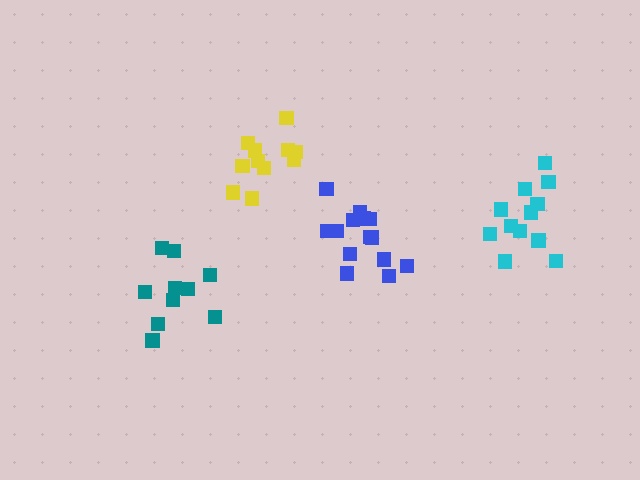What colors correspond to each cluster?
The clusters are colored: cyan, yellow, blue, teal.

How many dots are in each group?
Group 1: 12 dots, Group 2: 12 dots, Group 3: 14 dots, Group 4: 10 dots (48 total).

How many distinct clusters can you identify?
There are 4 distinct clusters.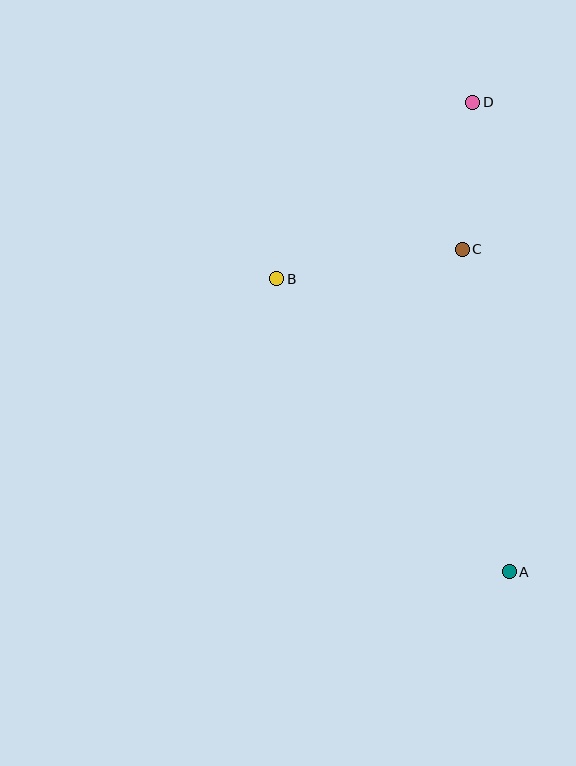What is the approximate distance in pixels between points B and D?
The distance between B and D is approximately 264 pixels.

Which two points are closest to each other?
Points C and D are closest to each other.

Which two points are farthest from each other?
Points A and D are farthest from each other.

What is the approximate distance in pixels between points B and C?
The distance between B and C is approximately 188 pixels.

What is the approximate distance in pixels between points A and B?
The distance between A and B is approximately 374 pixels.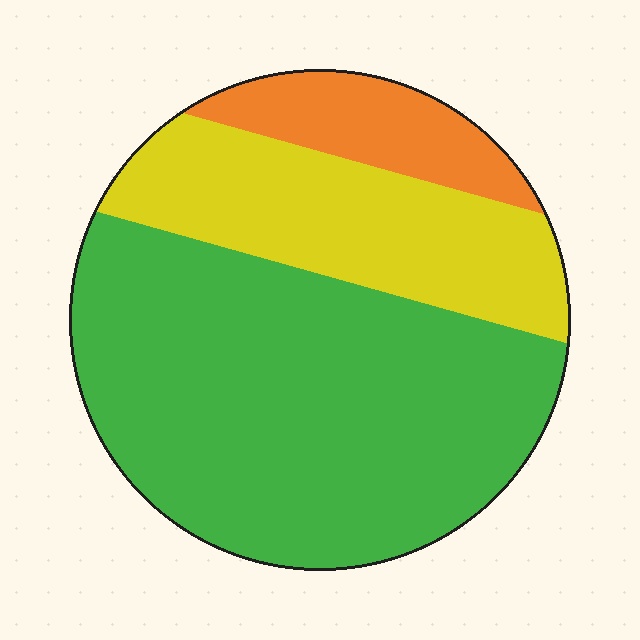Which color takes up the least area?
Orange, at roughly 10%.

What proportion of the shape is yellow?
Yellow covers about 25% of the shape.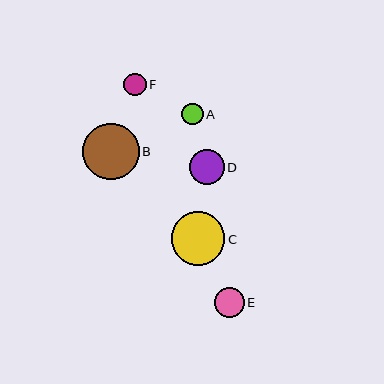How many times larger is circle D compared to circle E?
Circle D is approximately 1.2 times the size of circle E.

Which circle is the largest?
Circle B is the largest with a size of approximately 57 pixels.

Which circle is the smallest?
Circle A is the smallest with a size of approximately 21 pixels.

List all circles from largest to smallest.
From largest to smallest: B, C, D, E, F, A.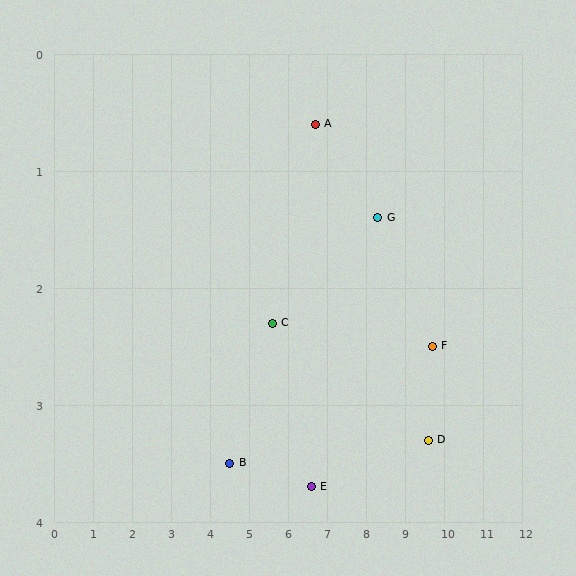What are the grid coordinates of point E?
Point E is at approximately (6.6, 3.7).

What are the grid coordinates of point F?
Point F is at approximately (9.7, 2.5).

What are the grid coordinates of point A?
Point A is at approximately (6.7, 0.6).